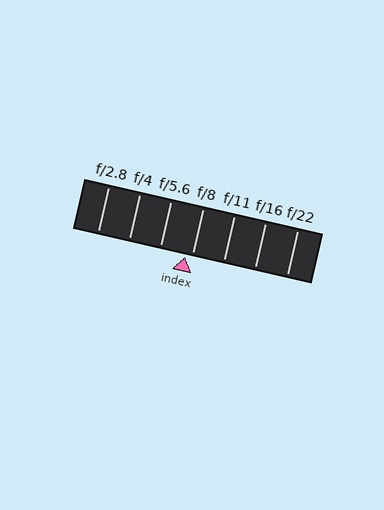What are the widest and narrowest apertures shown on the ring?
The widest aperture shown is f/2.8 and the narrowest is f/22.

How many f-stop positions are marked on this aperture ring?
There are 7 f-stop positions marked.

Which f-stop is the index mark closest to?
The index mark is closest to f/8.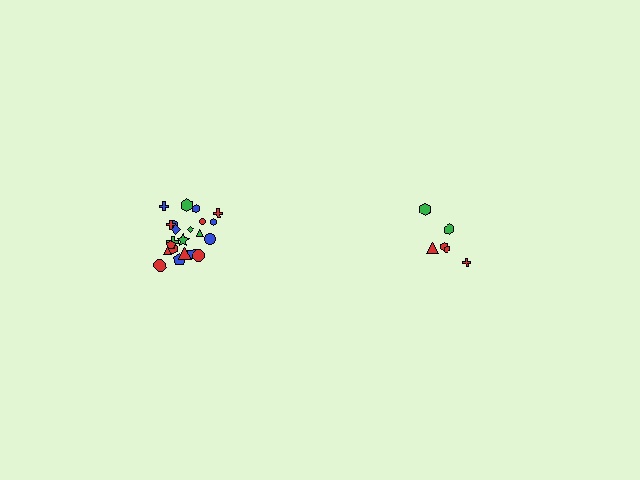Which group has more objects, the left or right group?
The left group.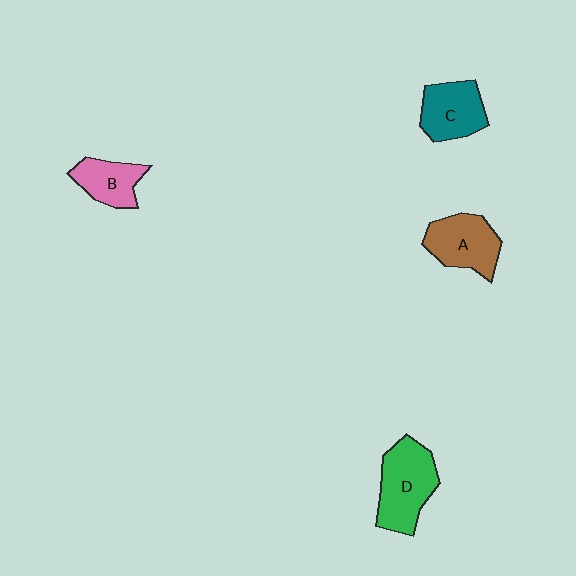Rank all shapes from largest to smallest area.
From largest to smallest: D (green), A (brown), C (teal), B (pink).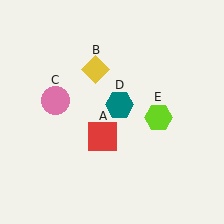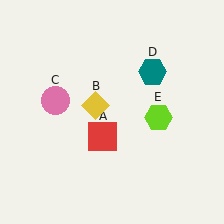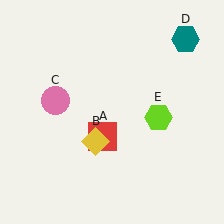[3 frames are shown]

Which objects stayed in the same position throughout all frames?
Red square (object A) and pink circle (object C) and lime hexagon (object E) remained stationary.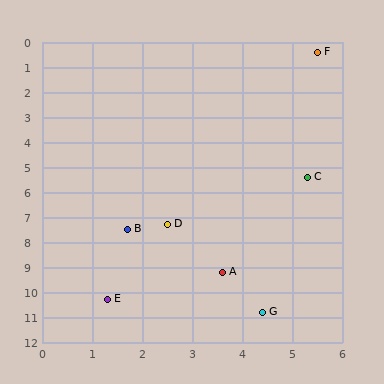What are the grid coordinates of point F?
Point F is at approximately (5.5, 0.4).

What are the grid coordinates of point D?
Point D is at approximately (2.5, 7.3).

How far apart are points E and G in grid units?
Points E and G are about 3.1 grid units apart.